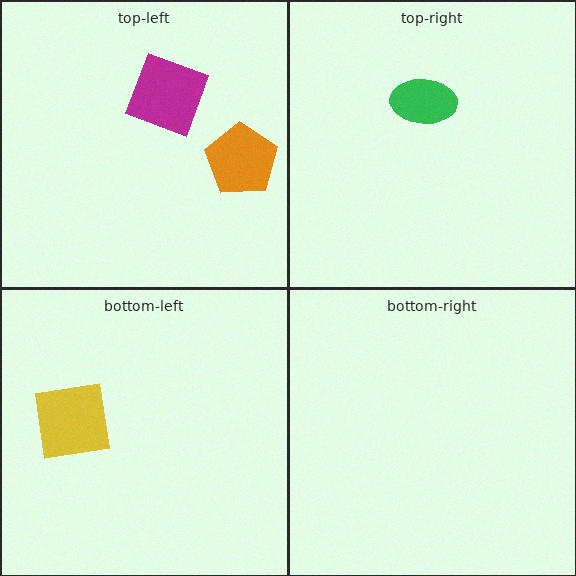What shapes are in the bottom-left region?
The yellow square.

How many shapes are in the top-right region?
1.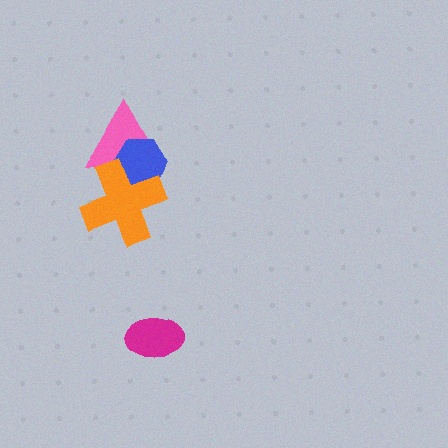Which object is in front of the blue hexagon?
The orange cross is in front of the blue hexagon.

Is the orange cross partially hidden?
No, no other shape covers it.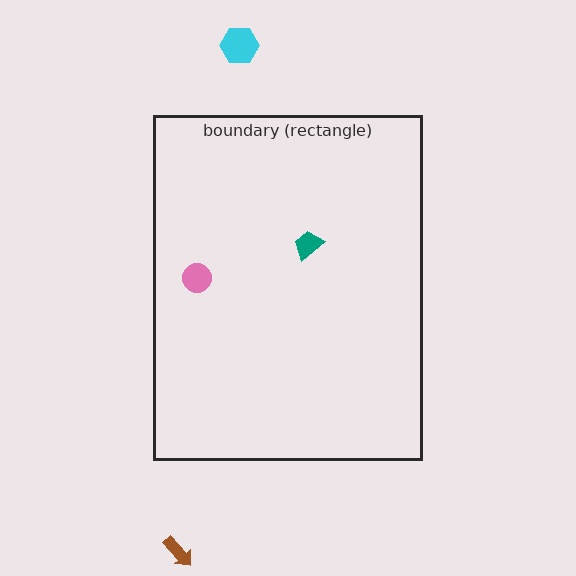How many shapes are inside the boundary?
2 inside, 2 outside.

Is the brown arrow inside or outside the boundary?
Outside.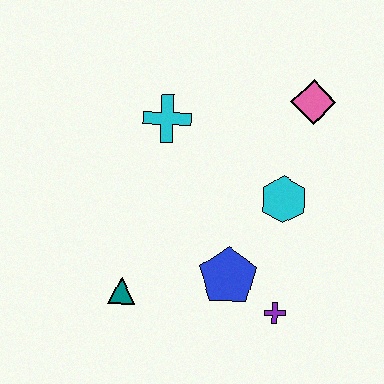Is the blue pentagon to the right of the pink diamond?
No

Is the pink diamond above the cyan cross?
Yes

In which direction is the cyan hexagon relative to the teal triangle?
The cyan hexagon is to the right of the teal triangle.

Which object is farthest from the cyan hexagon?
The teal triangle is farthest from the cyan hexagon.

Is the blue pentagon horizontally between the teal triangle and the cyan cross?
No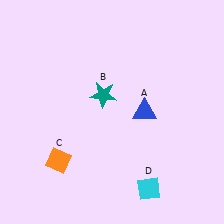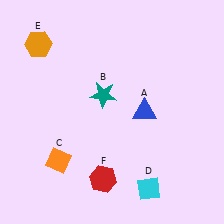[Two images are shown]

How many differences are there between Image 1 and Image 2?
There are 2 differences between the two images.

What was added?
An orange hexagon (E), a red hexagon (F) were added in Image 2.